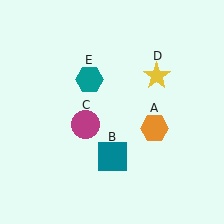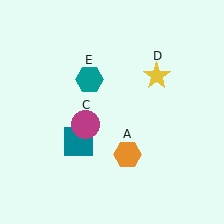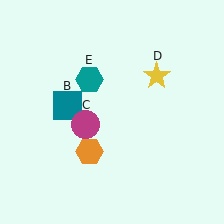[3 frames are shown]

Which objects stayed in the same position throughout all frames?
Magenta circle (object C) and yellow star (object D) and teal hexagon (object E) remained stationary.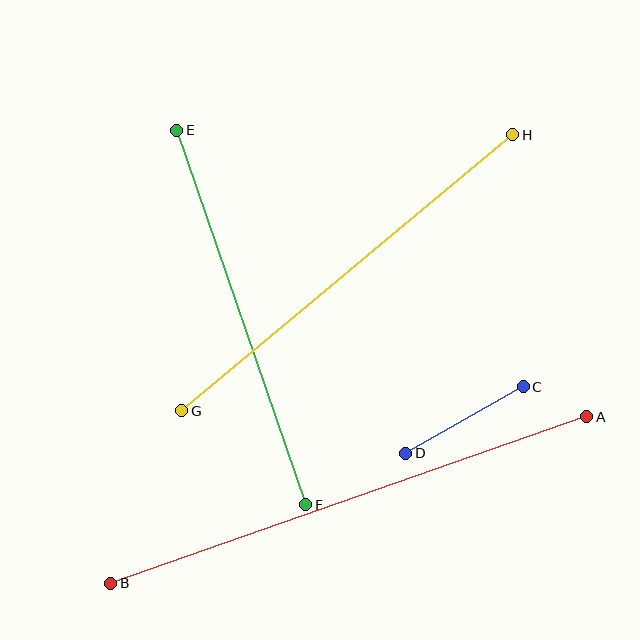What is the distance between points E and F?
The distance is approximately 397 pixels.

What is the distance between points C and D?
The distance is approximately 135 pixels.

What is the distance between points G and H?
The distance is approximately 431 pixels.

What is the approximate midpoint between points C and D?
The midpoint is at approximately (465, 420) pixels.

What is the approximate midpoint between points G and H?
The midpoint is at approximately (347, 273) pixels.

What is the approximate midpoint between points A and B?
The midpoint is at approximately (349, 500) pixels.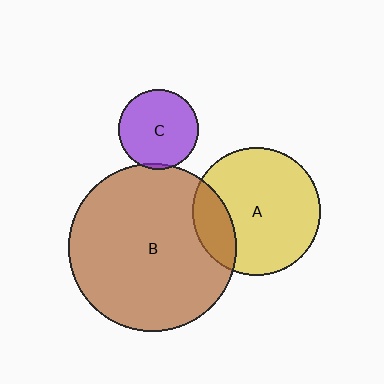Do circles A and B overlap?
Yes.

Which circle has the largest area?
Circle B (brown).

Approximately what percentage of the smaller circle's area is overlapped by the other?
Approximately 20%.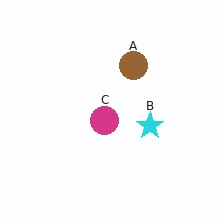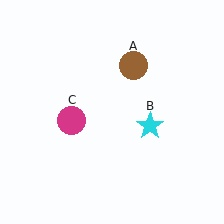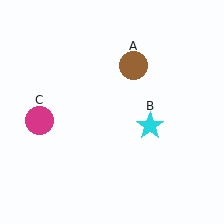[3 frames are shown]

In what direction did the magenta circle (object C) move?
The magenta circle (object C) moved left.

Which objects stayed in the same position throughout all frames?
Brown circle (object A) and cyan star (object B) remained stationary.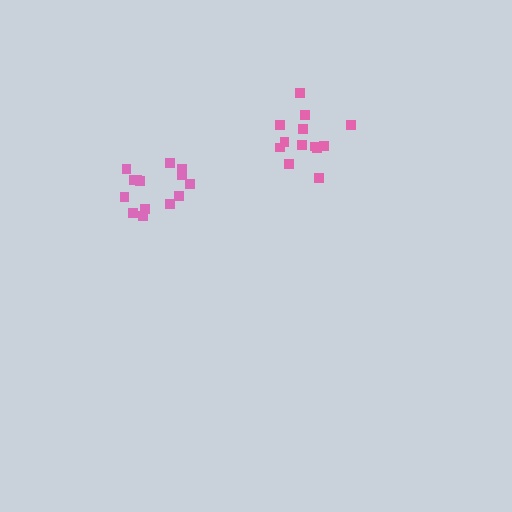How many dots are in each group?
Group 1: 14 dots, Group 2: 13 dots (27 total).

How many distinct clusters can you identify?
There are 2 distinct clusters.